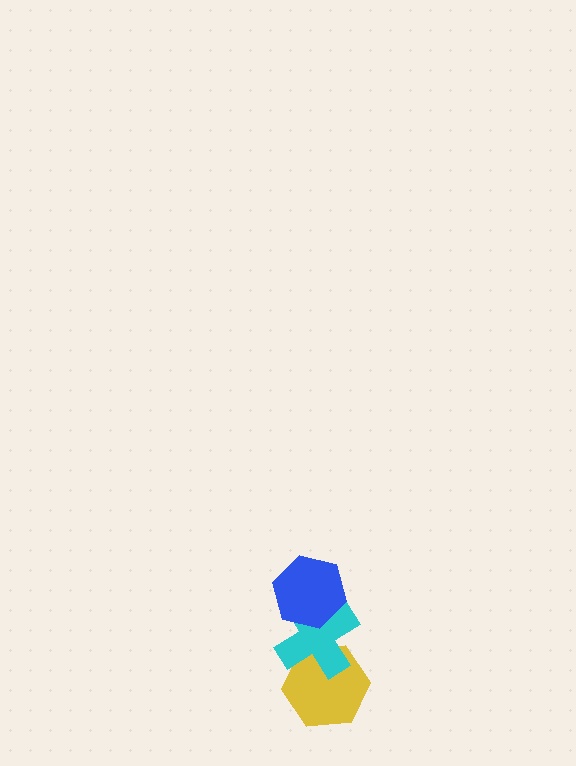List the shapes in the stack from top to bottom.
From top to bottom: the blue hexagon, the cyan cross, the yellow hexagon.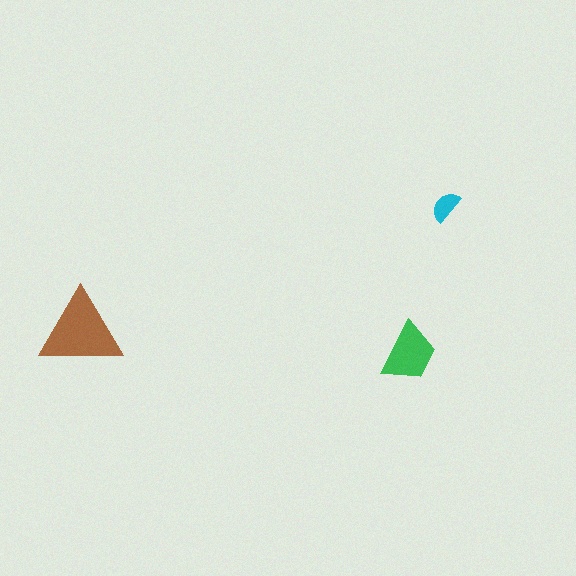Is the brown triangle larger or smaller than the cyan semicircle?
Larger.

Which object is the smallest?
The cyan semicircle.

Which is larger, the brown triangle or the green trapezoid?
The brown triangle.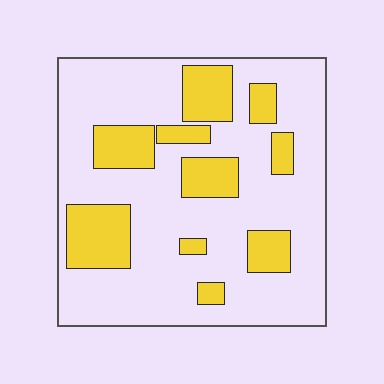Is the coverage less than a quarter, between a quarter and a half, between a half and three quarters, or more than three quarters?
Between a quarter and a half.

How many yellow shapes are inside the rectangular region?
10.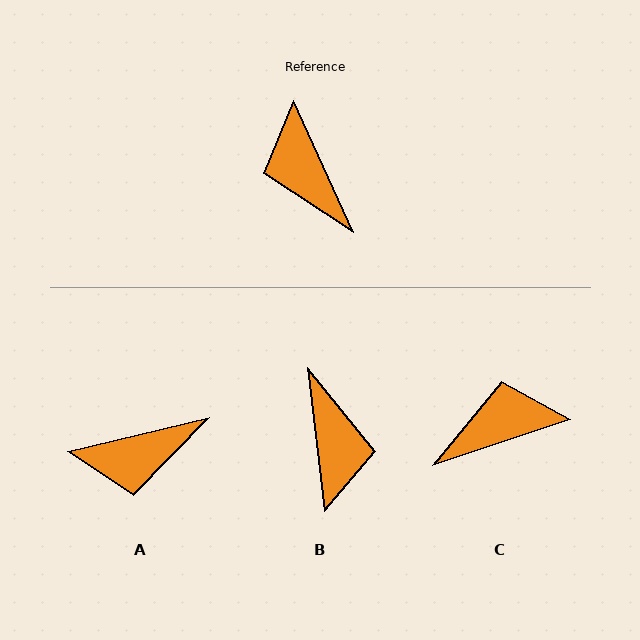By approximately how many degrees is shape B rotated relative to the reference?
Approximately 163 degrees counter-clockwise.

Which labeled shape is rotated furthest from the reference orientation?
B, about 163 degrees away.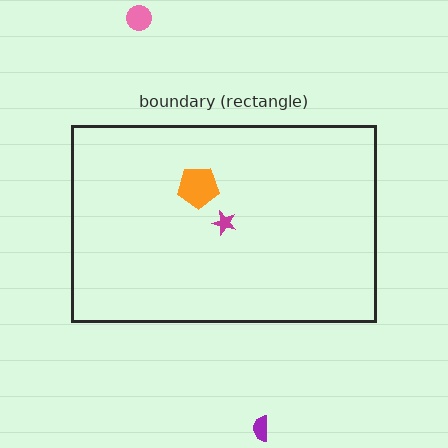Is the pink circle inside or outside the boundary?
Outside.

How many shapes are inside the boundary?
2 inside, 2 outside.